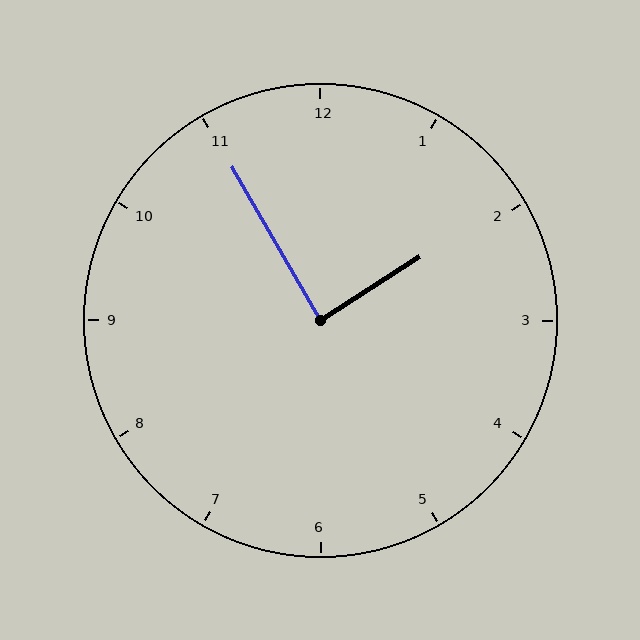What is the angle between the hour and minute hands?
Approximately 88 degrees.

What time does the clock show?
1:55.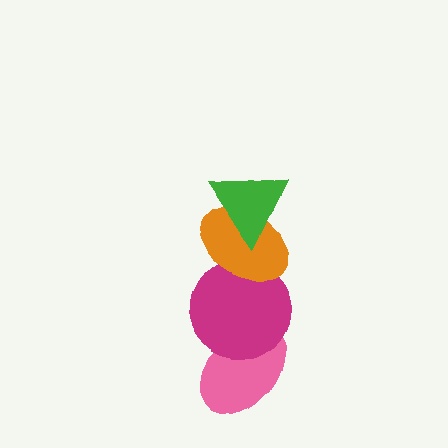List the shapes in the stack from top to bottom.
From top to bottom: the green triangle, the orange ellipse, the magenta circle, the pink ellipse.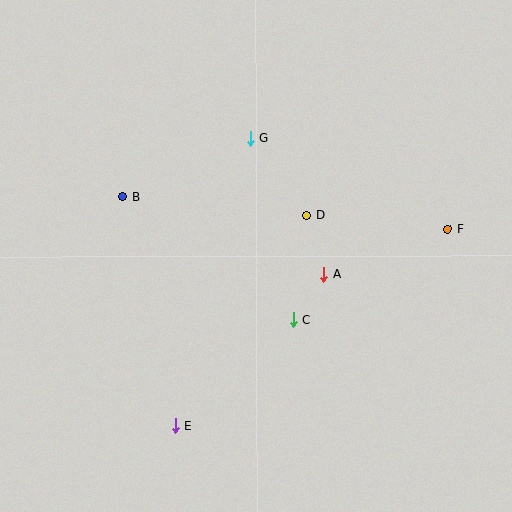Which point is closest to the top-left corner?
Point B is closest to the top-left corner.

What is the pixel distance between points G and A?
The distance between G and A is 155 pixels.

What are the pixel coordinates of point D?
Point D is at (307, 215).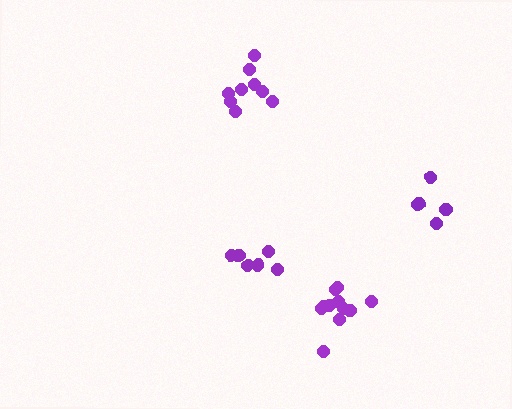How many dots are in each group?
Group 1: 9 dots, Group 2: 6 dots, Group 3: 5 dots, Group 4: 11 dots (31 total).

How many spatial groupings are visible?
There are 4 spatial groupings.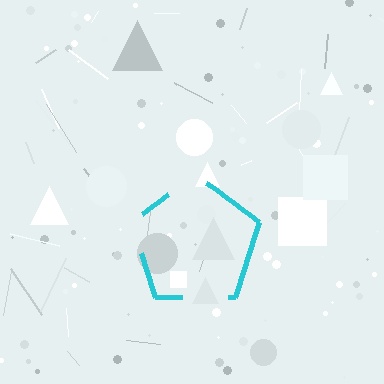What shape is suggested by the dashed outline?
The dashed outline suggests a pentagon.